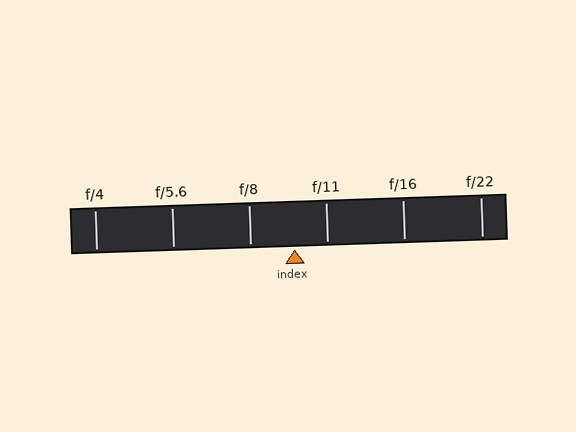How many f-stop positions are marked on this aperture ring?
There are 6 f-stop positions marked.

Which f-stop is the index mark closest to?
The index mark is closest to f/11.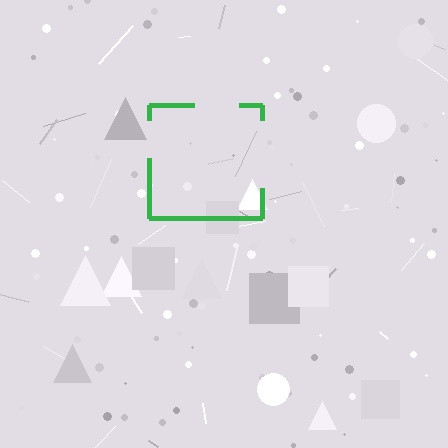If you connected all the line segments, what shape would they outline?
They would outline a square.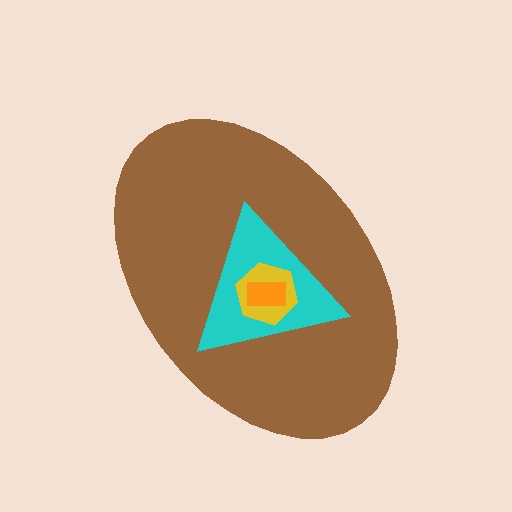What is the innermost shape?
The orange rectangle.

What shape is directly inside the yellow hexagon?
The orange rectangle.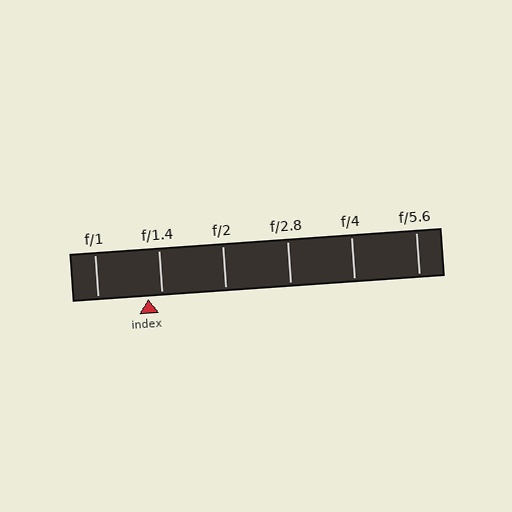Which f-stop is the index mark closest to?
The index mark is closest to f/1.4.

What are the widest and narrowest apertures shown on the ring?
The widest aperture shown is f/1 and the narrowest is f/5.6.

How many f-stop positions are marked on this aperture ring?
There are 6 f-stop positions marked.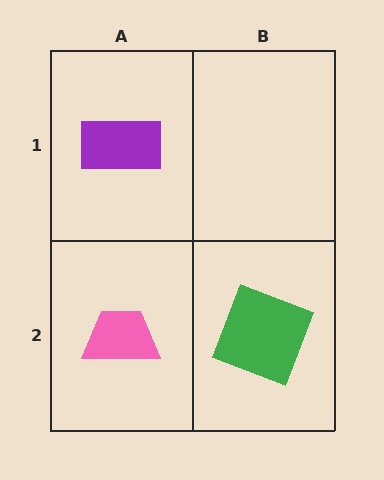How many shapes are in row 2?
2 shapes.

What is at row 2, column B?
A green square.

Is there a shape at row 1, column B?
No, that cell is empty.